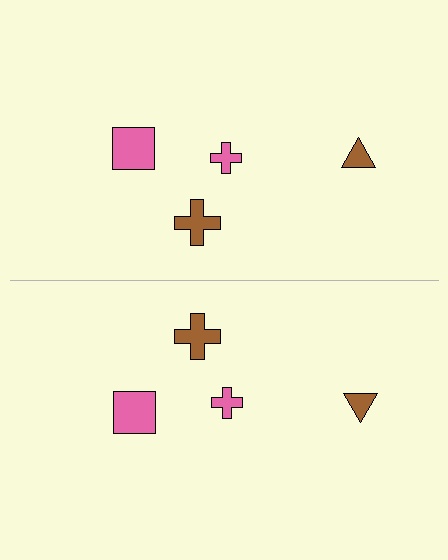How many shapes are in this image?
There are 8 shapes in this image.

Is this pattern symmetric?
Yes, this pattern has bilateral (reflection) symmetry.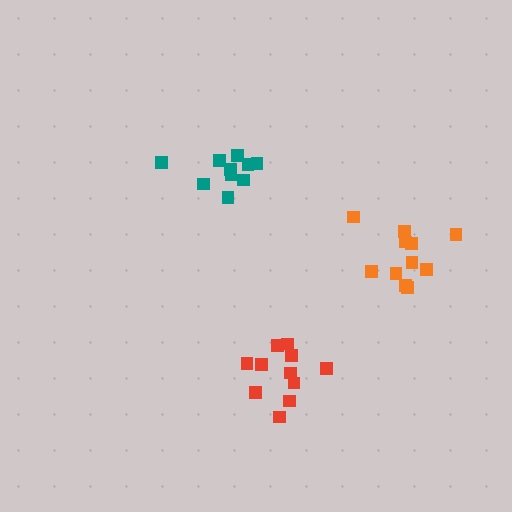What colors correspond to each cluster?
The clusters are colored: teal, orange, red.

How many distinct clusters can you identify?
There are 3 distinct clusters.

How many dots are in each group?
Group 1: 10 dots, Group 2: 11 dots, Group 3: 11 dots (32 total).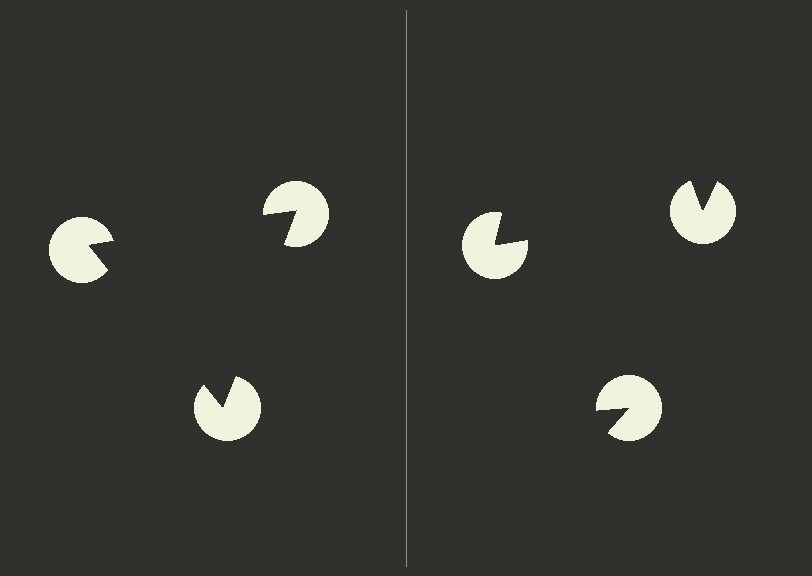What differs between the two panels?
The pac-man discs are positioned identically on both sides; only the wedge orientations differ. On the left they align to a triangle; on the right they are misaligned.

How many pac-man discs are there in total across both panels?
6 — 3 on each side.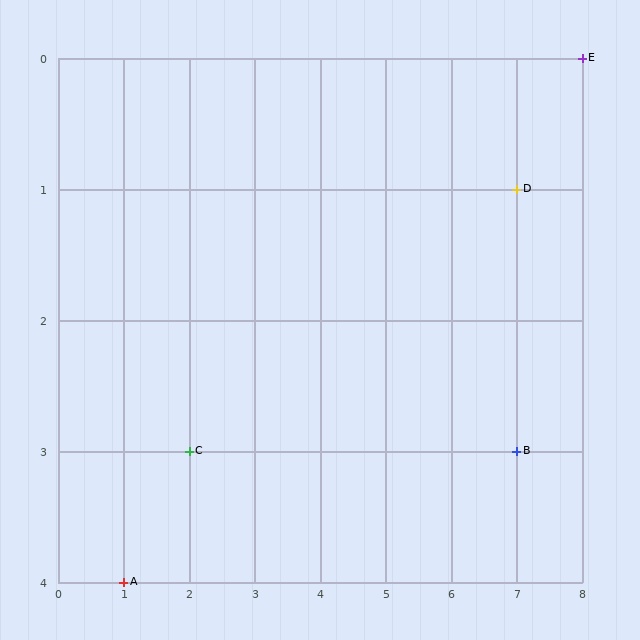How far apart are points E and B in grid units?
Points E and B are 1 column and 3 rows apart (about 3.2 grid units diagonally).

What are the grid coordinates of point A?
Point A is at grid coordinates (1, 4).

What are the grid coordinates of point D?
Point D is at grid coordinates (7, 1).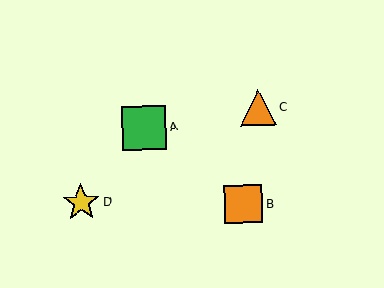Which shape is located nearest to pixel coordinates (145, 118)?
The green square (labeled A) at (144, 128) is nearest to that location.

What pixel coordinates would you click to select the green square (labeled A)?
Click at (144, 128) to select the green square A.